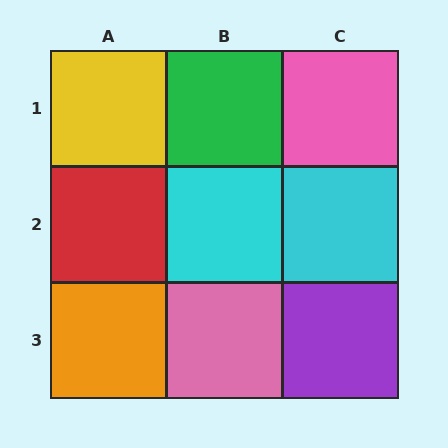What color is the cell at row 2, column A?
Red.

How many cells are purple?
1 cell is purple.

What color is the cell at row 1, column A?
Yellow.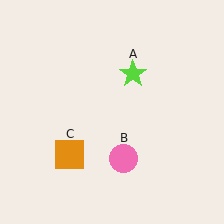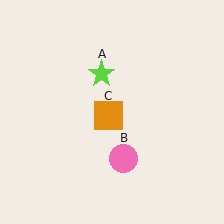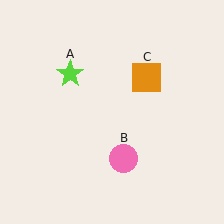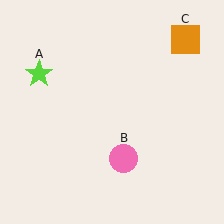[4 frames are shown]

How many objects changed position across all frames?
2 objects changed position: lime star (object A), orange square (object C).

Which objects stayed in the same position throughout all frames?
Pink circle (object B) remained stationary.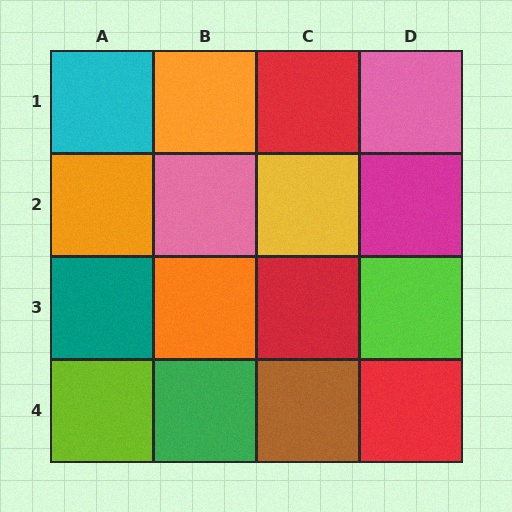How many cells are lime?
2 cells are lime.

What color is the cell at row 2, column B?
Pink.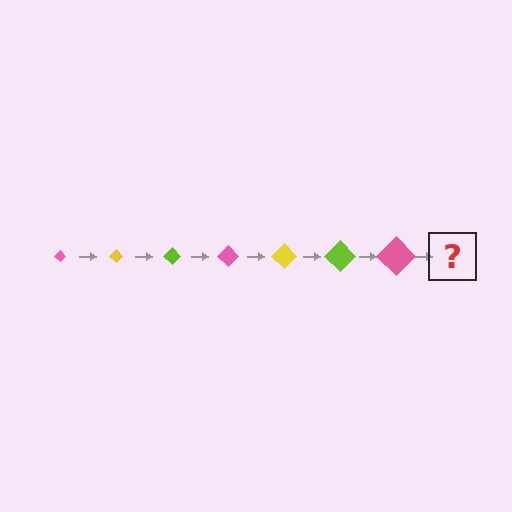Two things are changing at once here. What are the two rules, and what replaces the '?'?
The two rules are that the diamond grows larger each step and the color cycles through pink, yellow, and lime. The '?' should be a yellow diamond, larger than the previous one.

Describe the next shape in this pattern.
It should be a yellow diamond, larger than the previous one.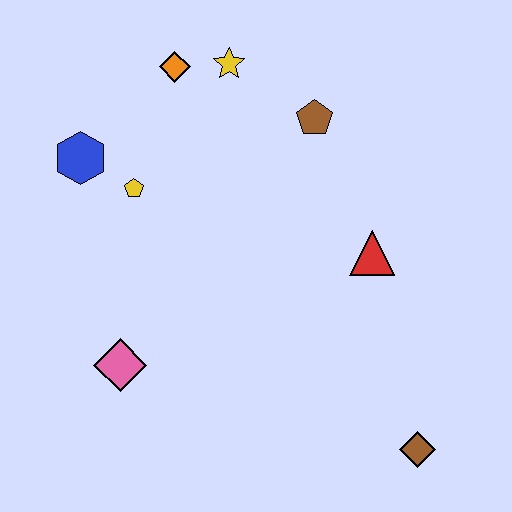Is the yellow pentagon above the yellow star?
No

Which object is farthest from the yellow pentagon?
The brown diamond is farthest from the yellow pentagon.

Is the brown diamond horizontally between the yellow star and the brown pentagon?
No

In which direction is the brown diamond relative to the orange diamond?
The brown diamond is below the orange diamond.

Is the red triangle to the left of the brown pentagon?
No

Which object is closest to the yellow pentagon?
The blue hexagon is closest to the yellow pentagon.